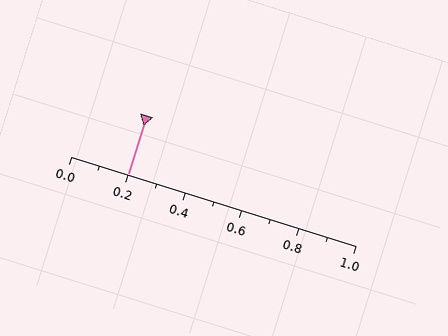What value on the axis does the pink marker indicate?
The marker indicates approximately 0.2.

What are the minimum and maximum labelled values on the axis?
The axis runs from 0.0 to 1.0.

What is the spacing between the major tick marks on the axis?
The major ticks are spaced 0.2 apart.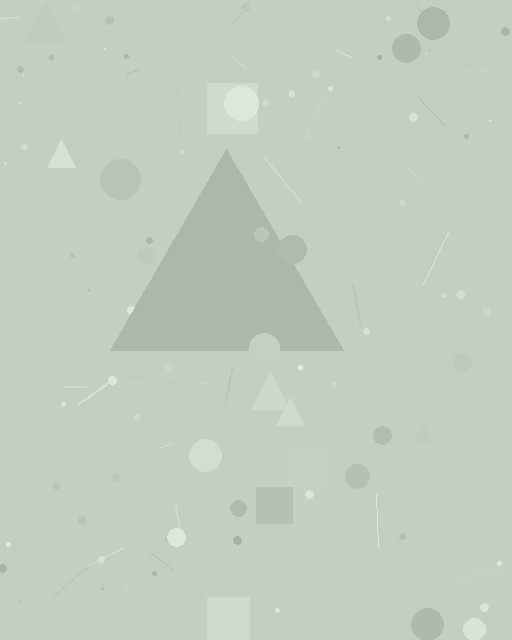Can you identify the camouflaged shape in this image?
The camouflaged shape is a triangle.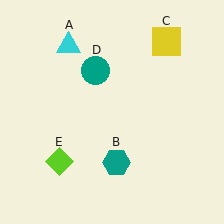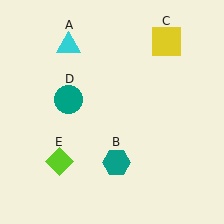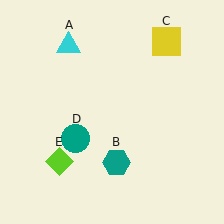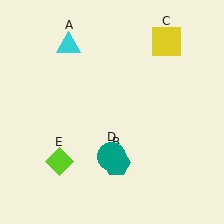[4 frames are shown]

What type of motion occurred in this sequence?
The teal circle (object D) rotated counterclockwise around the center of the scene.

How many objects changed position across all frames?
1 object changed position: teal circle (object D).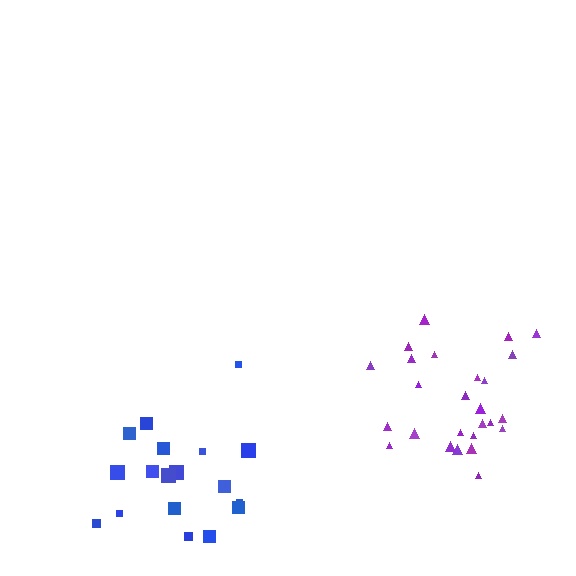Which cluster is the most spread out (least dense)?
Blue.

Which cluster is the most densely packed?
Purple.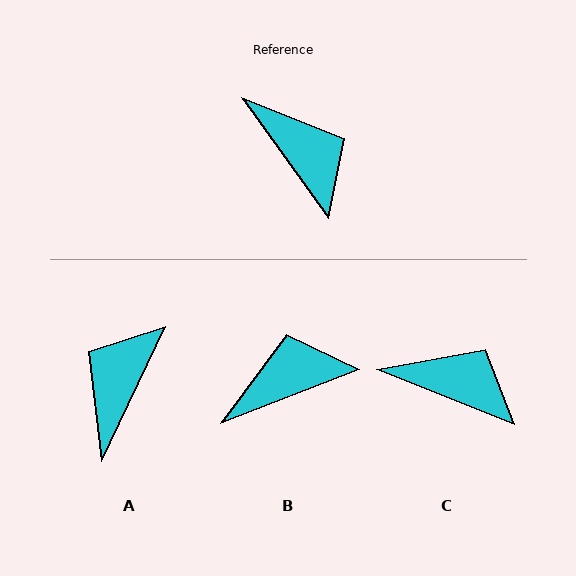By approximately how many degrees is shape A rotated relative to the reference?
Approximately 119 degrees counter-clockwise.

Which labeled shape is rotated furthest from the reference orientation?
A, about 119 degrees away.